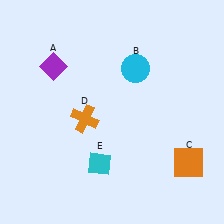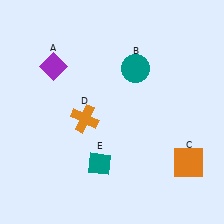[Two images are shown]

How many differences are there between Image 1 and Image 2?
There are 2 differences between the two images.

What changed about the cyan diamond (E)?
In Image 1, E is cyan. In Image 2, it changed to teal.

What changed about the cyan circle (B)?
In Image 1, B is cyan. In Image 2, it changed to teal.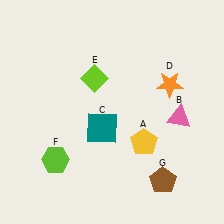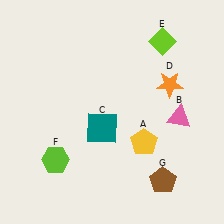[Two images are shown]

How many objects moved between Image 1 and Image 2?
1 object moved between the two images.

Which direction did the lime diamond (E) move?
The lime diamond (E) moved right.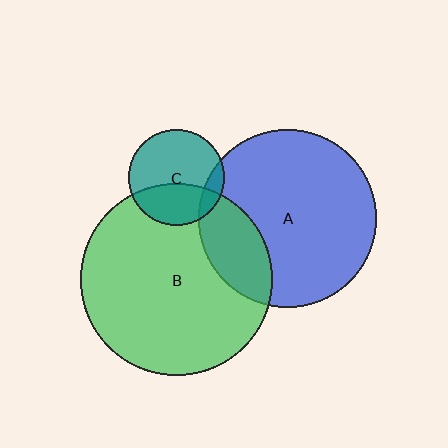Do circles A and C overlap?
Yes.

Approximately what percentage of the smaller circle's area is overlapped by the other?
Approximately 10%.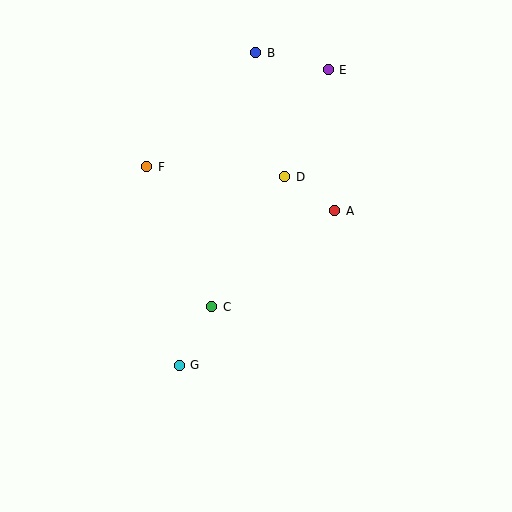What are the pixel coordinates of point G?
Point G is at (179, 365).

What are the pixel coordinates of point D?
Point D is at (285, 177).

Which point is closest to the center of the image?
Point C at (212, 307) is closest to the center.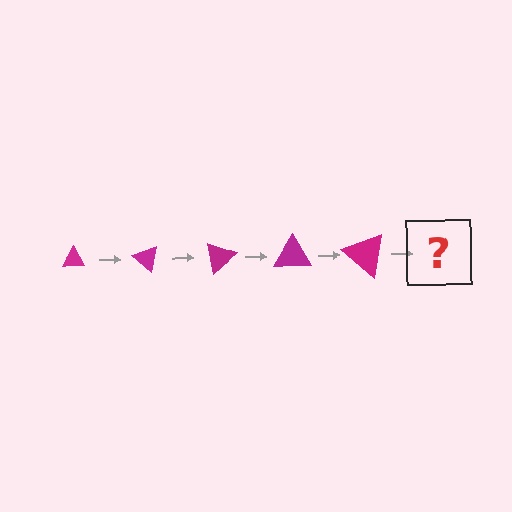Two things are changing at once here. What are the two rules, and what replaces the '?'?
The two rules are that the triangle grows larger each step and it rotates 40 degrees each step. The '?' should be a triangle, larger than the previous one and rotated 200 degrees from the start.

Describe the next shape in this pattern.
It should be a triangle, larger than the previous one and rotated 200 degrees from the start.